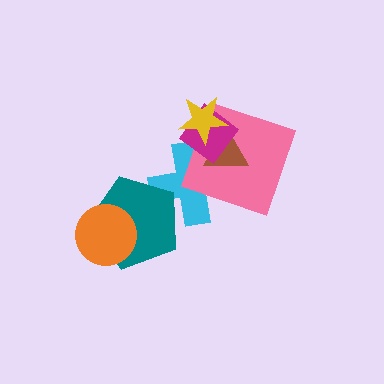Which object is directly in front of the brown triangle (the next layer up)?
The magenta diamond is directly in front of the brown triangle.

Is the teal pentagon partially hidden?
Yes, it is partially covered by another shape.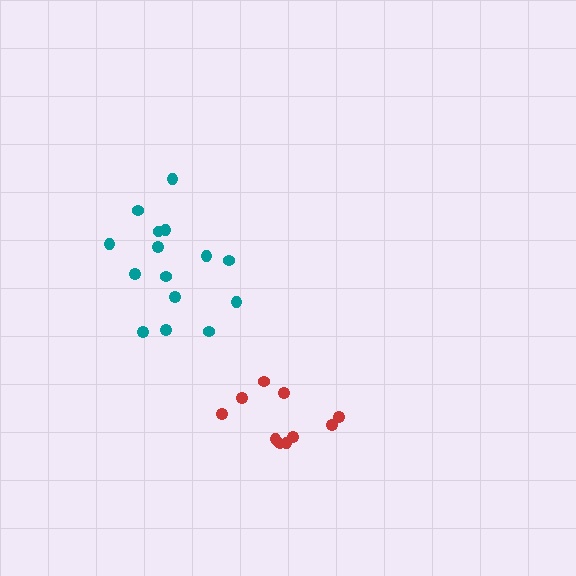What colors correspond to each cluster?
The clusters are colored: teal, red.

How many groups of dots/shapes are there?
There are 2 groups.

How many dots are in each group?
Group 1: 15 dots, Group 2: 10 dots (25 total).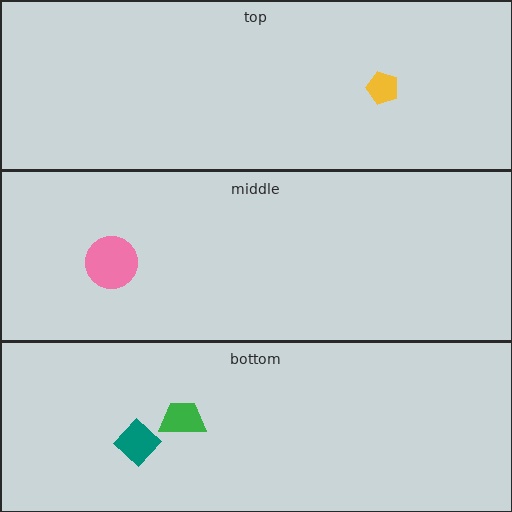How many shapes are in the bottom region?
2.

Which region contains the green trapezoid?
The bottom region.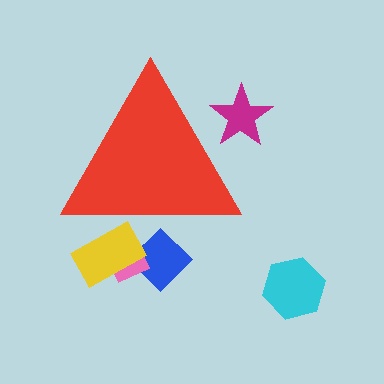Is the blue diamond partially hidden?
Yes, the blue diamond is partially hidden behind the red triangle.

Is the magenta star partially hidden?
Yes, the magenta star is partially hidden behind the red triangle.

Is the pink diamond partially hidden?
Yes, the pink diamond is partially hidden behind the red triangle.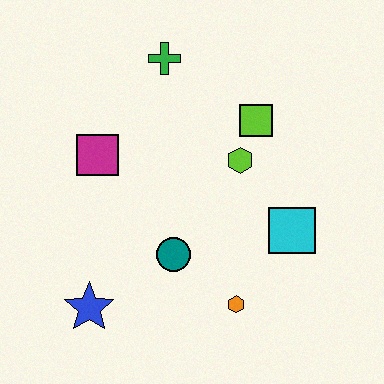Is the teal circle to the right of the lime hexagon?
No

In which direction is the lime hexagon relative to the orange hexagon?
The lime hexagon is above the orange hexagon.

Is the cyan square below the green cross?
Yes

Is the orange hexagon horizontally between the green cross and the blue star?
No